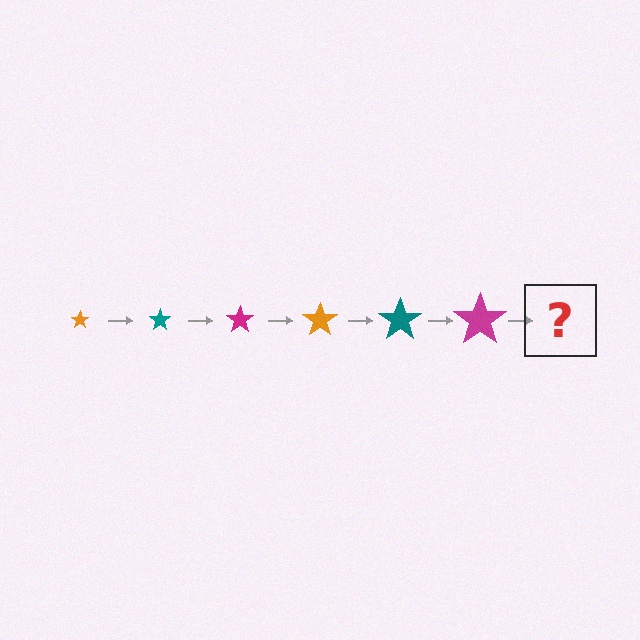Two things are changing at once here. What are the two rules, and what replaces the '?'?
The two rules are that the star grows larger each step and the color cycles through orange, teal, and magenta. The '?' should be an orange star, larger than the previous one.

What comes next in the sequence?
The next element should be an orange star, larger than the previous one.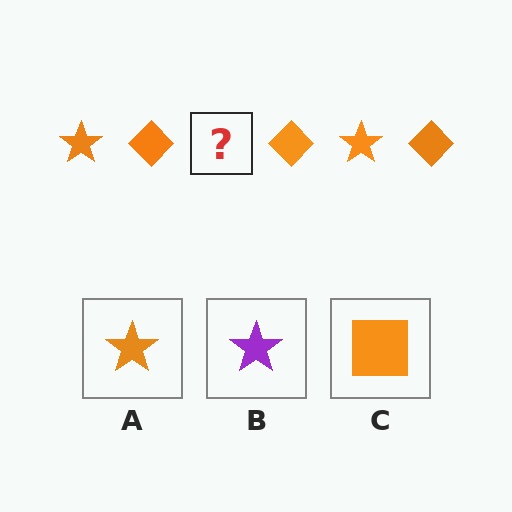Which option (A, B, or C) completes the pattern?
A.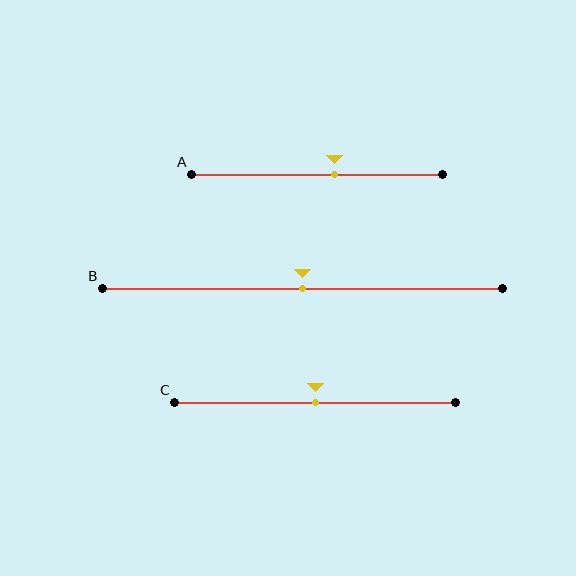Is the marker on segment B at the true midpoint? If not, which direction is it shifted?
Yes, the marker on segment B is at the true midpoint.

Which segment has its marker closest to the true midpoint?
Segment B has its marker closest to the true midpoint.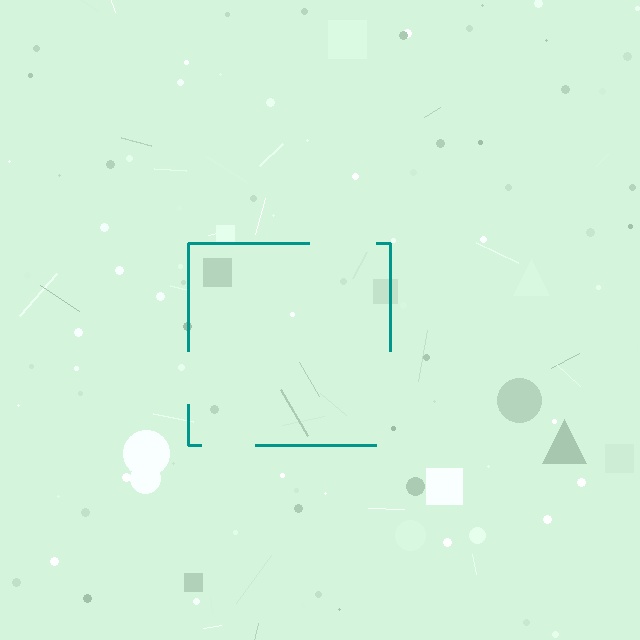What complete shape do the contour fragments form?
The contour fragments form a square.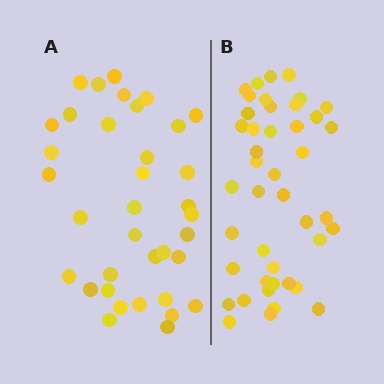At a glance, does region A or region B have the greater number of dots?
Region B (the right region) has more dots.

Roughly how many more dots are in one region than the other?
Region B has roughly 8 or so more dots than region A.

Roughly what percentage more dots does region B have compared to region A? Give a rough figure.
About 20% more.